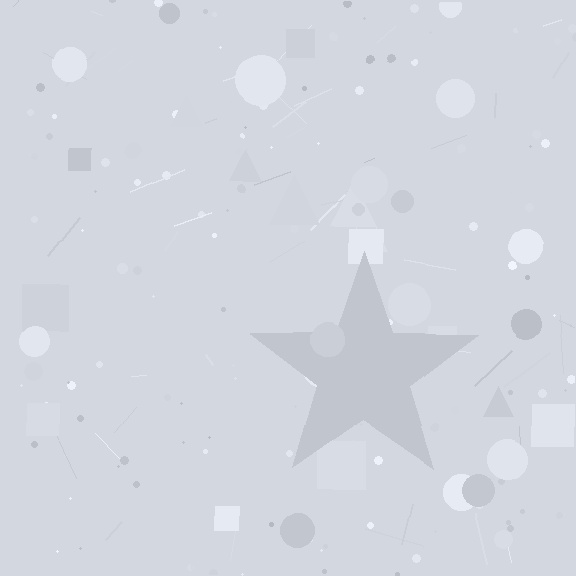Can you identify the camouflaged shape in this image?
The camouflaged shape is a star.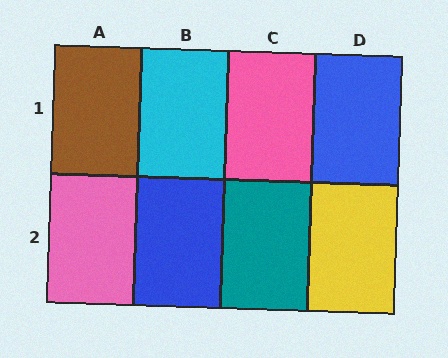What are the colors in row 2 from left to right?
Pink, blue, teal, yellow.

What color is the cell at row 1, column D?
Blue.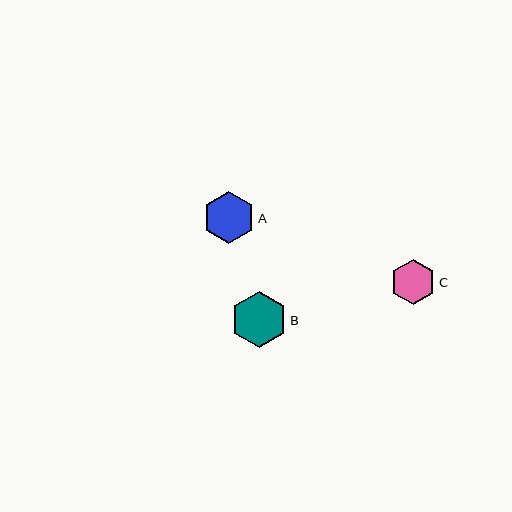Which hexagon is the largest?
Hexagon B is the largest with a size of approximately 56 pixels.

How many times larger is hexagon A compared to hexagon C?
Hexagon A is approximately 1.1 times the size of hexagon C.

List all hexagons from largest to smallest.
From largest to smallest: B, A, C.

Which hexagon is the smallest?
Hexagon C is the smallest with a size of approximately 45 pixels.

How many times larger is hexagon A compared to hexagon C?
Hexagon A is approximately 1.1 times the size of hexagon C.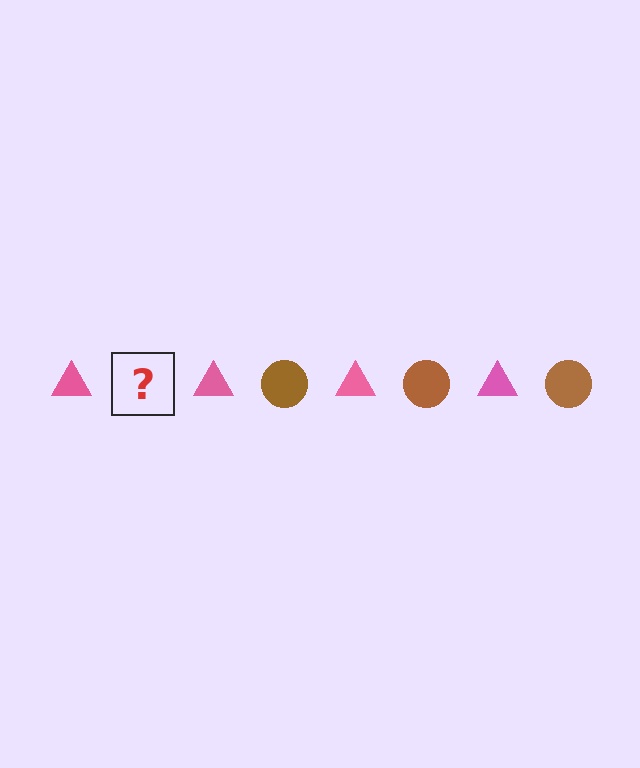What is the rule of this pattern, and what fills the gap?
The rule is that the pattern alternates between pink triangle and brown circle. The gap should be filled with a brown circle.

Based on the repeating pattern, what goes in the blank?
The blank should be a brown circle.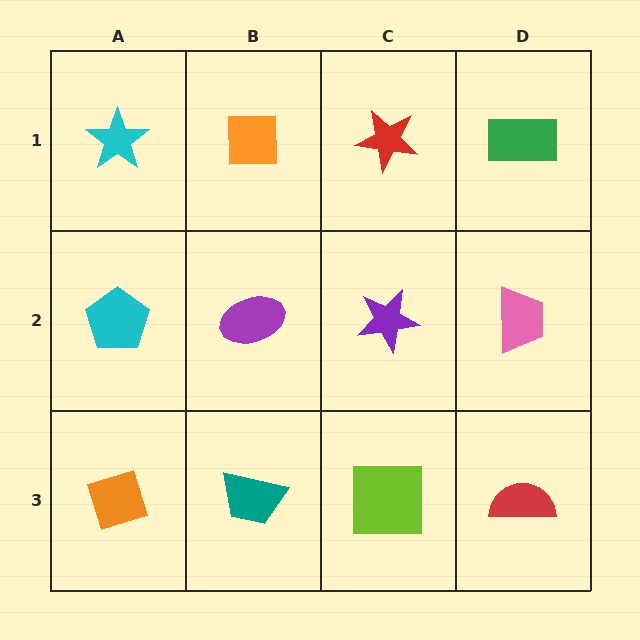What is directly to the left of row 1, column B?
A cyan star.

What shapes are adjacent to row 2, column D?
A green rectangle (row 1, column D), a red semicircle (row 3, column D), a purple star (row 2, column C).